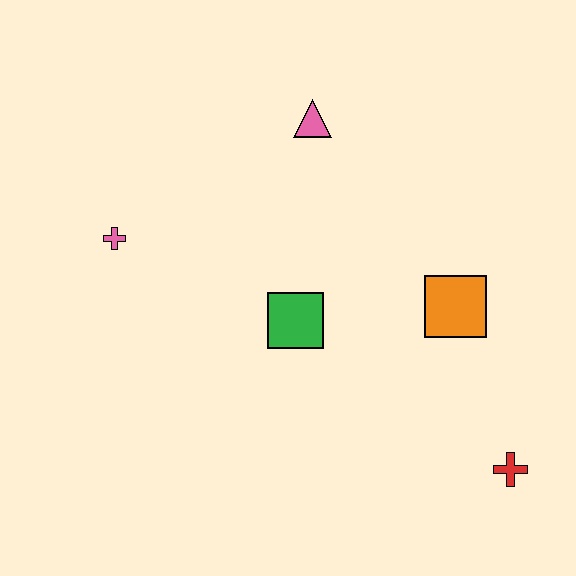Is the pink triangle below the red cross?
No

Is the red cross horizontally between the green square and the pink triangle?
No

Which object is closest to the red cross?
The orange square is closest to the red cross.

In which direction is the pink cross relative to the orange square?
The pink cross is to the left of the orange square.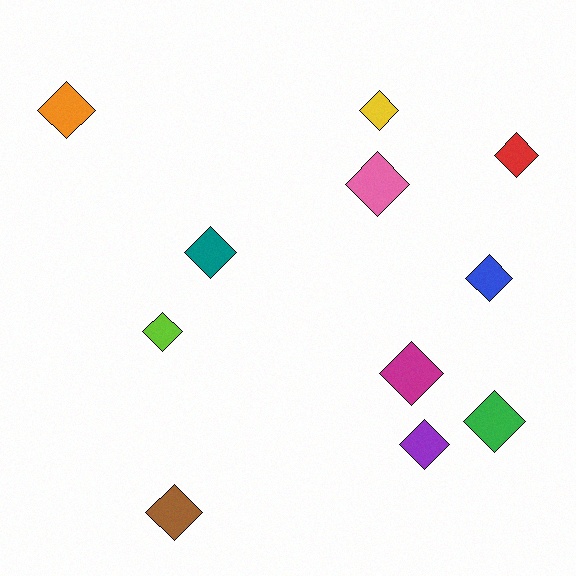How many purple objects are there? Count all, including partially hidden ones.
There is 1 purple object.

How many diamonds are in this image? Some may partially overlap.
There are 11 diamonds.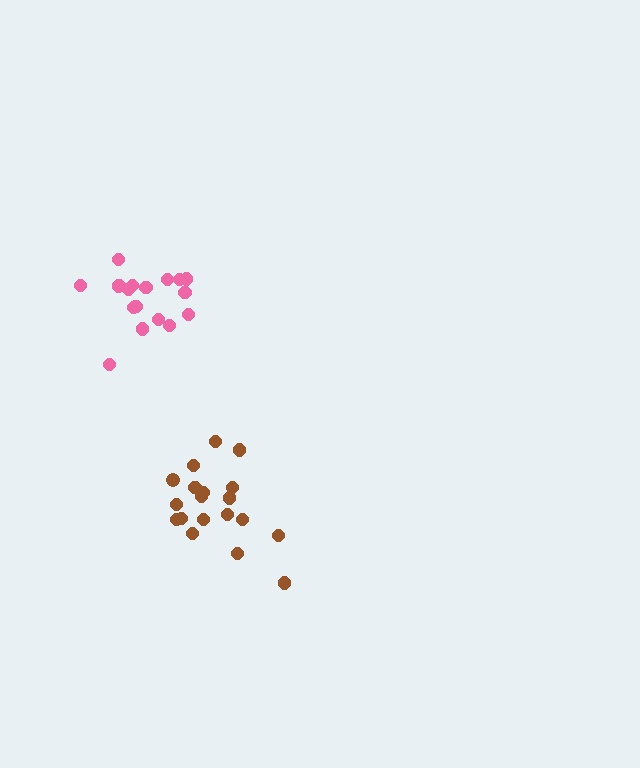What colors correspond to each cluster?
The clusters are colored: pink, brown.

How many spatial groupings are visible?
There are 2 spatial groupings.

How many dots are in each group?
Group 1: 18 dots, Group 2: 19 dots (37 total).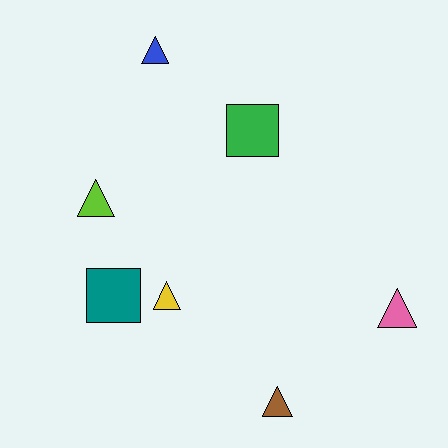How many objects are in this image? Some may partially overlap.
There are 7 objects.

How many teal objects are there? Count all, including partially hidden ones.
There is 1 teal object.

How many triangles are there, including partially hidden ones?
There are 5 triangles.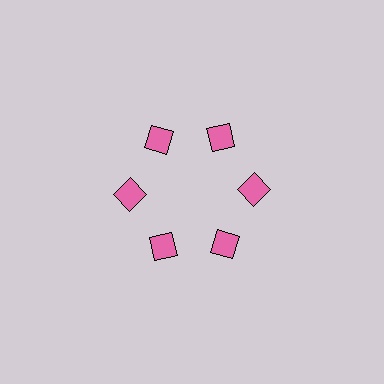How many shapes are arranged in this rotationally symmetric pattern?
There are 6 shapes, arranged in 6 groups of 1.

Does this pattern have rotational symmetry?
Yes, this pattern has 6-fold rotational symmetry. It looks the same after rotating 60 degrees around the center.